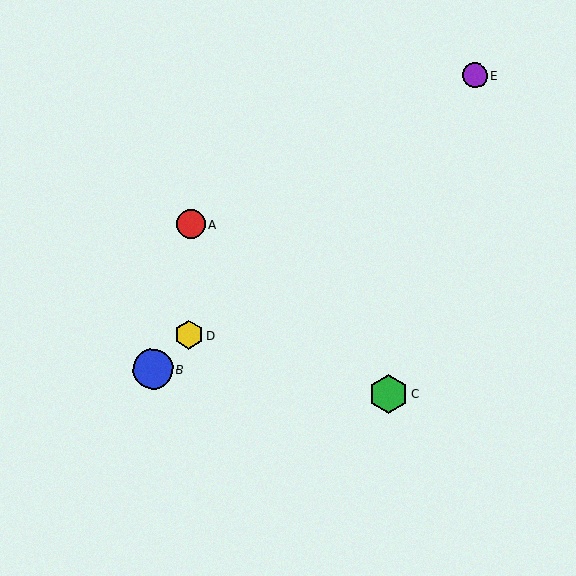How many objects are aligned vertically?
2 objects (A, D) are aligned vertically.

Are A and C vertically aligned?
No, A is at x≈191 and C is at x≈388.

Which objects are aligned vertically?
Objects A, D are aligned vertically.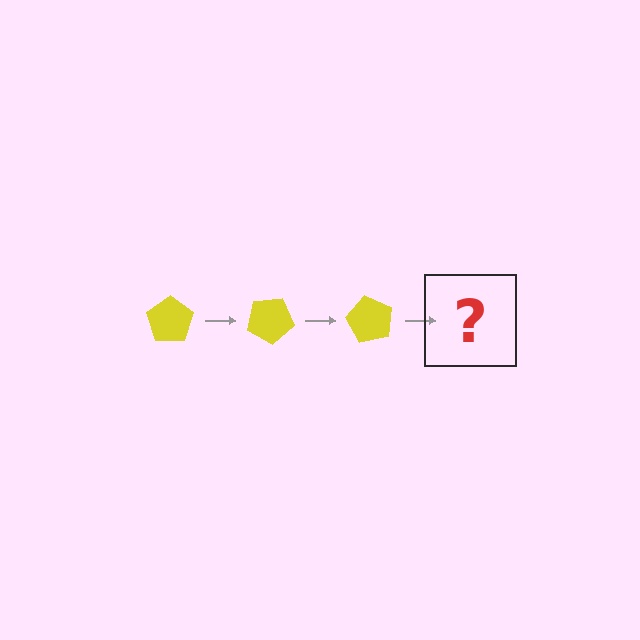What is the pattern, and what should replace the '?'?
The pattern is that the pentagon rotates 30 degrees each step. The '?' should be a yellow pentagon rotated 90 degrees.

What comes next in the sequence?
The next element should be a yellow pentagon rotated 90 degrees.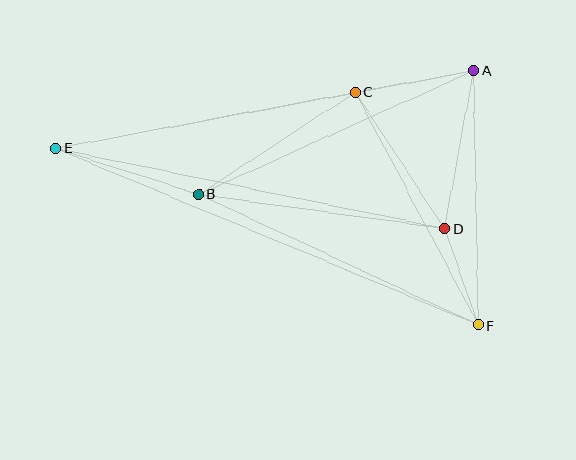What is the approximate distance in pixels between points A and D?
The distance between A and D is approximately 161 pixels.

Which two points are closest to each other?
Points D and F are closest to each other.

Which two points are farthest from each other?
Points E and F are farthest from each other.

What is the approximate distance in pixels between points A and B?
The distance between A and B is approximately 302 pixels.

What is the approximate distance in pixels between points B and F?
The distance between B and F is approximately 309 pixels.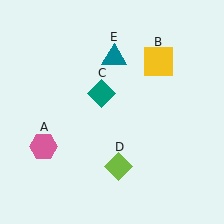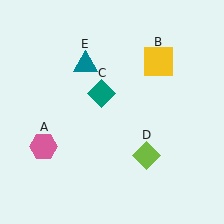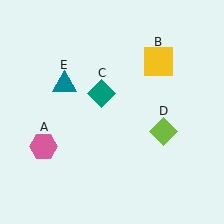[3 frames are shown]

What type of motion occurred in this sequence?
The lime diamond (object D), teal triangle (object E) rotated counterclockwise around the center of the scene.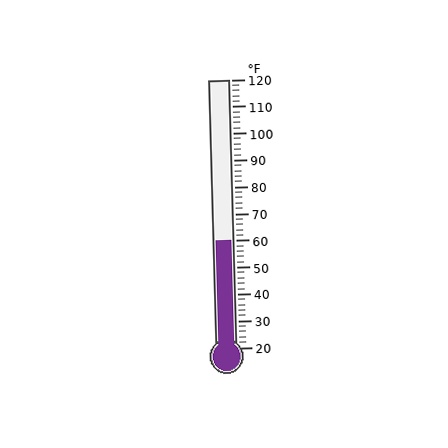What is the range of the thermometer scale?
The thermometer scale ranges from 20°F to 120°F.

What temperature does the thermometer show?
The thermometer shows approximately 60°F.